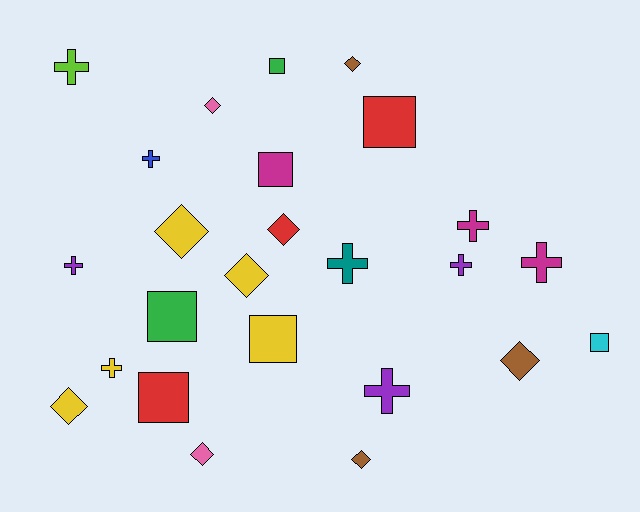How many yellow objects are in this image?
There are 5 yellow objects.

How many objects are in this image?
There are 25 objects.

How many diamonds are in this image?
There are 9 diamonds.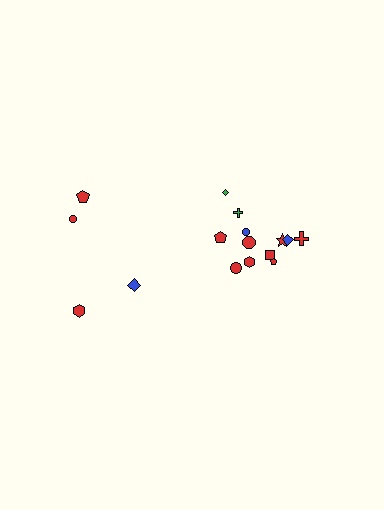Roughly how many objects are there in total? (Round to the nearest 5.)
Roughly 15 objects in total.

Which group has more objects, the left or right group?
The right group.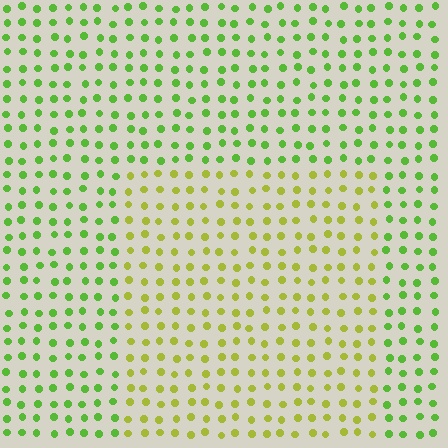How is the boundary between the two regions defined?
The boundary is defined purely by a slight shift in hue (about 35 degrees). Spacing, size, and orientation are identical on both sides.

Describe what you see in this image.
The image is filled with small lime elements in a uniform arrangement. A rectangle-shaped region is visible where the elements are tinted to a slightly different hue, forming a subtle color boundary.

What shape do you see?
I see a rectangle.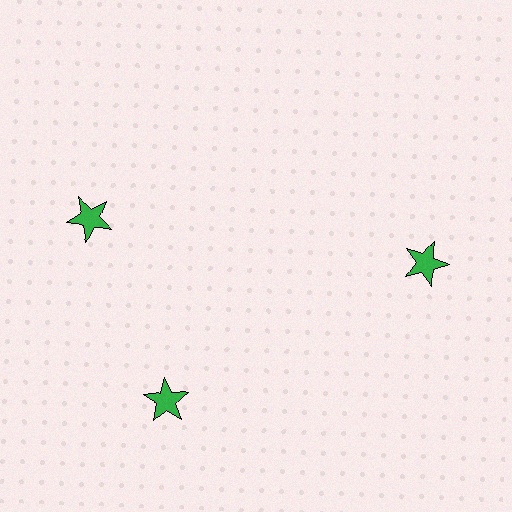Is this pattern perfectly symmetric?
No. The 3 green stars are arranged in a ring, but one element near the 11 o'clock position is rotated out of alignment along the ring, breaking the 3-fold rotational symmetry.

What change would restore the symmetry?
The symmetry would be restored by rotating it back into even spacing with its neighbors so that all 3 stars sit at equal angles and equal distance from the center.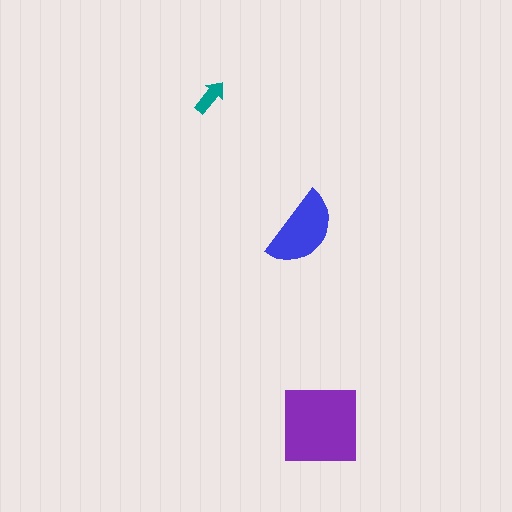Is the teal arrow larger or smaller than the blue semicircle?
Smaller.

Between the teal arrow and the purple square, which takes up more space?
The purple square.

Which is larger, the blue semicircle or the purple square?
The purple square.